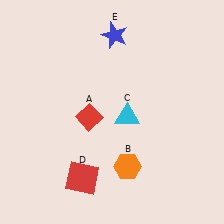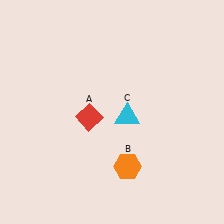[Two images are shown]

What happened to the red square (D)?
The red square (D) was removed in Image 2. It was in the bottom-left area of Image 1.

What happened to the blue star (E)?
The blue star (E) was removed in Image 2. It was in the top-right area of Image 1.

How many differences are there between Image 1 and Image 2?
There are 2 differences between the two images.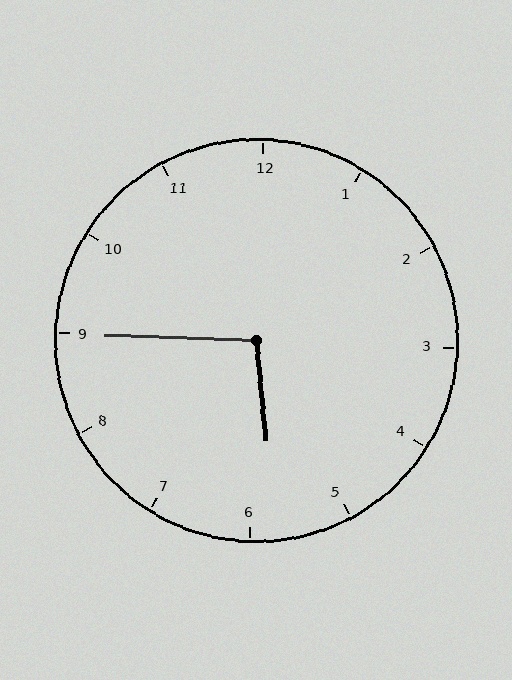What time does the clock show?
5:45.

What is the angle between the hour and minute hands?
Approximately 98 degrees.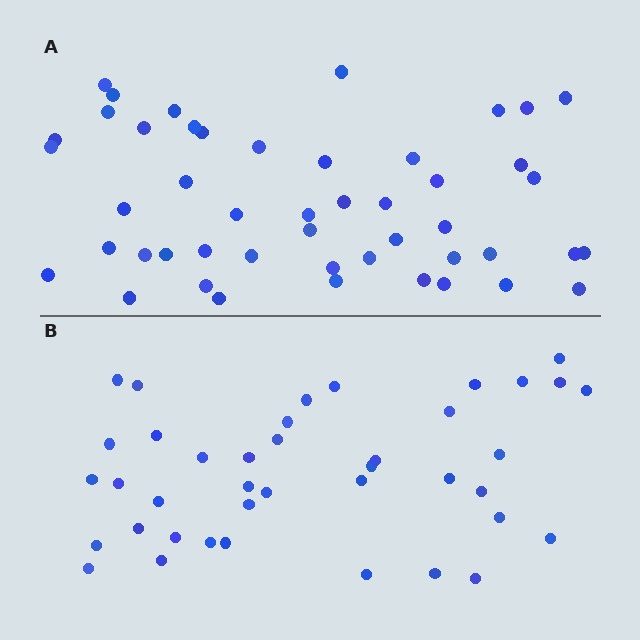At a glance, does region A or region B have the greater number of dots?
Region A (the top region) has more dots.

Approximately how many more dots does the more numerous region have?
Region A has roughly 8 or so more dots than region B.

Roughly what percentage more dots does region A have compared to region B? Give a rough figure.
About 20% more.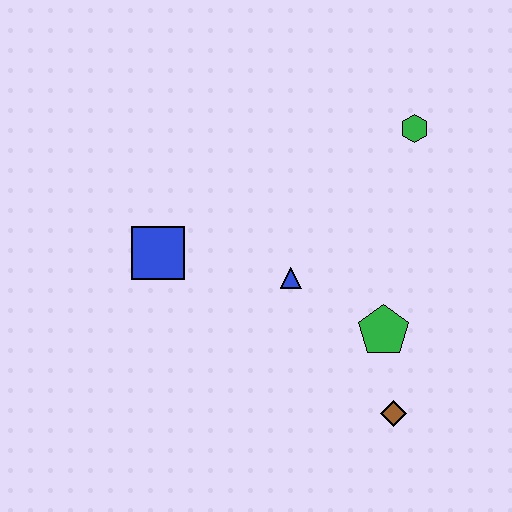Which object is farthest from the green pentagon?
The blue square is farthest from the green pentagon.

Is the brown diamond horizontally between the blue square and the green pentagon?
No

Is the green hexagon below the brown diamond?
No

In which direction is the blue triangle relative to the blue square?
The blue triangle is to the right of the blue square.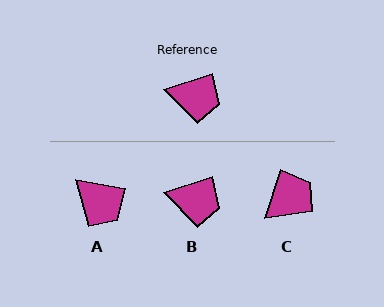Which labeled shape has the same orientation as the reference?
B.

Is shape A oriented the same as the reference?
No, it is off by about 28 degrees.